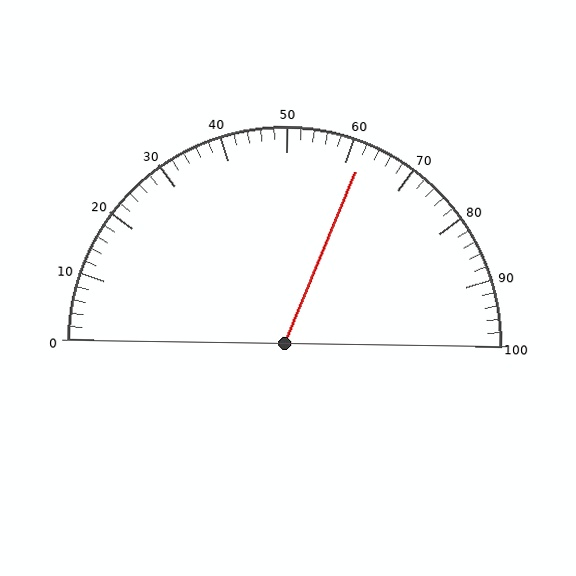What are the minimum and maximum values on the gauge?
The gauge ranges from 0 to 100.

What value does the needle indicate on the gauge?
The needle indicates approximately 62.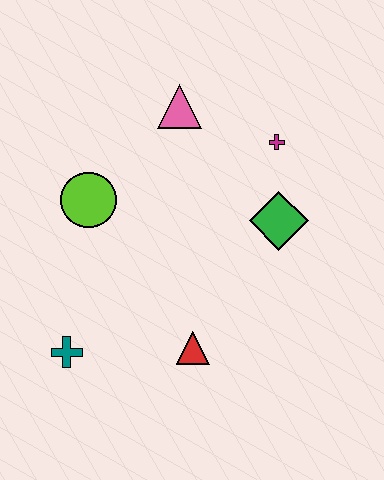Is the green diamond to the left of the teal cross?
No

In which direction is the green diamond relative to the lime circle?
The green diamond is to the right of the lime circle.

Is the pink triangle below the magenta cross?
No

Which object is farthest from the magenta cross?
The teal cross is farthest from the magenta cross.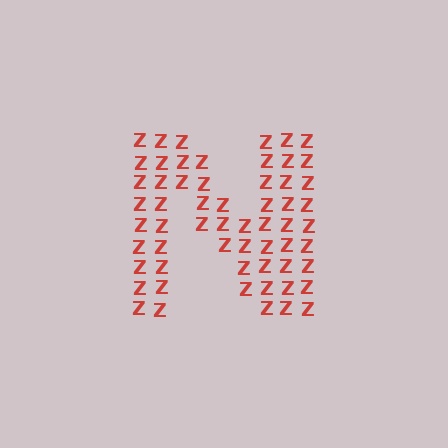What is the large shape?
The large shape is the letter N.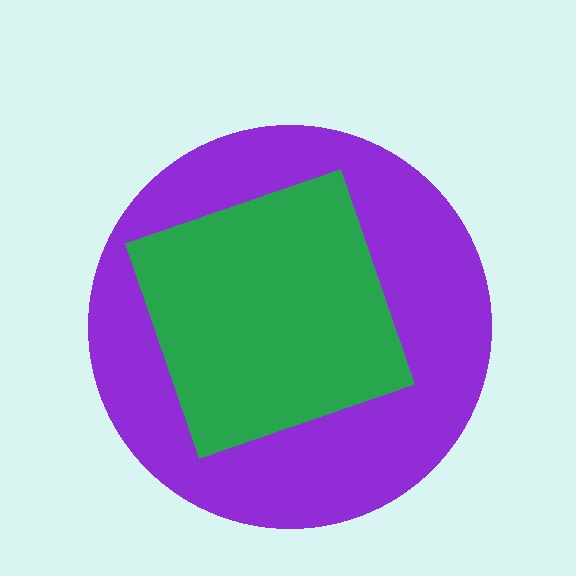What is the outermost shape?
The purple circle.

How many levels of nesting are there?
2.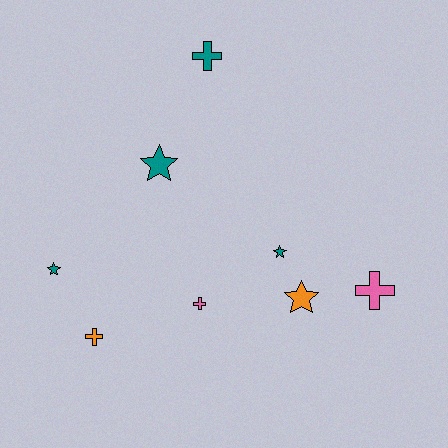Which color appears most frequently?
Teal, with 4 objects.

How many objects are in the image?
There are 8 objects.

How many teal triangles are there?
There are no teal triangles.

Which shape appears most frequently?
Cross, with 4 objects.